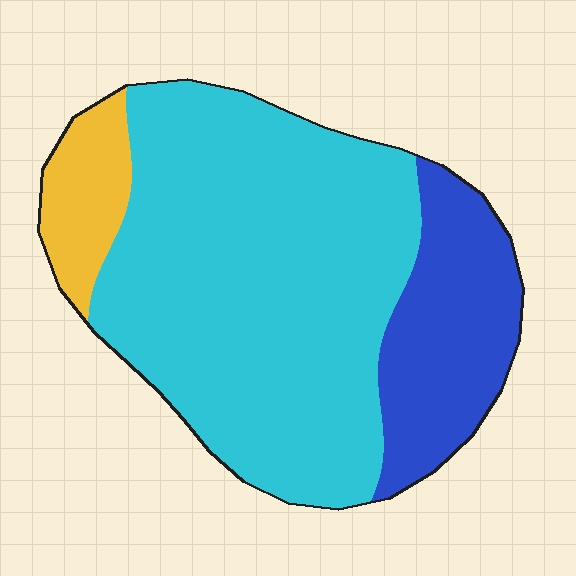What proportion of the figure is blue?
Blue takes up about one fifth (1/5) of the figure.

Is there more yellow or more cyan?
Cyan.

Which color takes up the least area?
Yellow, at roughly 10%.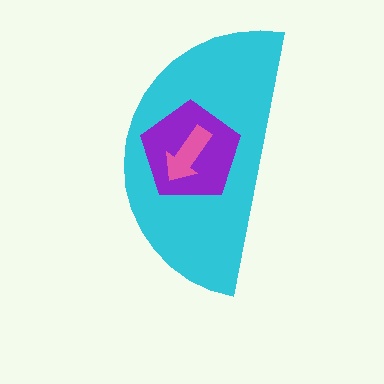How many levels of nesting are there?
3.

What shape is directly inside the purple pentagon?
The pink arrow.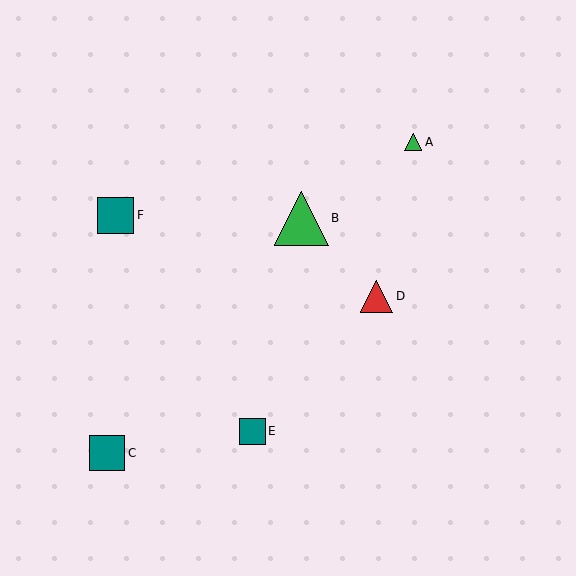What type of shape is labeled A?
Shape A is a green triangle.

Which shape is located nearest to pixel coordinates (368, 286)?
The red triangle (labeled D) at (377, 296) is nearest to that location.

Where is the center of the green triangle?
The center of the green triangle is at (413, 142).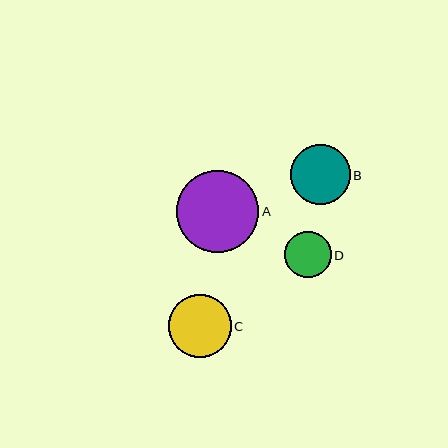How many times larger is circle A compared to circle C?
Circle A is approximately 1.3 times the size of circle C.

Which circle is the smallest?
Circle D is the smallest with a size of approximately 47 pixels.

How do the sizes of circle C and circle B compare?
Circle C and circle B are approximately the same size.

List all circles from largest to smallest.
From largest to smallest: A, C, B, D.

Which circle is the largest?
Circle A is the largest with a size of approximately 83 pixels.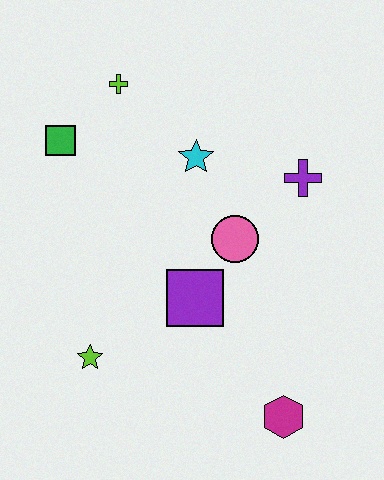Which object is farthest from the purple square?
The lime cross is farthest from the purple square.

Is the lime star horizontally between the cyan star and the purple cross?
No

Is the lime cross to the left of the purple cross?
Yes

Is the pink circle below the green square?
Yes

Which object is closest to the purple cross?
The pink circle is closest to the purple cross.